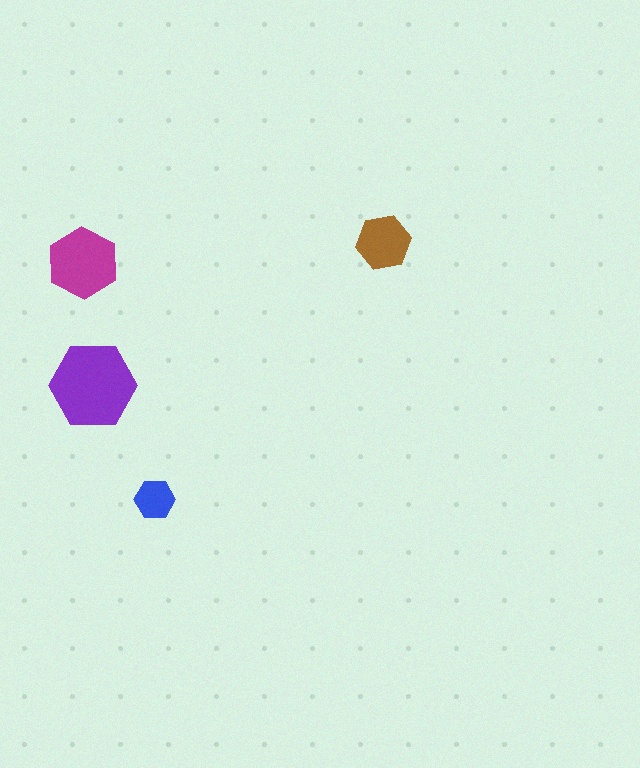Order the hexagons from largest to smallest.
the purple one, the magenta one, the brown one, the blue one.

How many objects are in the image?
There are 4 objects in the image.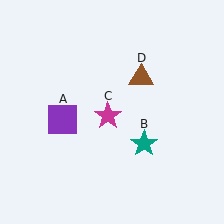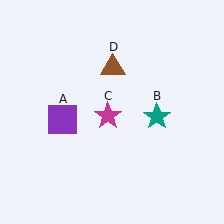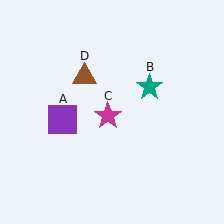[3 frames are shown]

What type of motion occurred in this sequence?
The teal star (object B), brown triangle (object D) rotated counterclockwise around the center of the scene.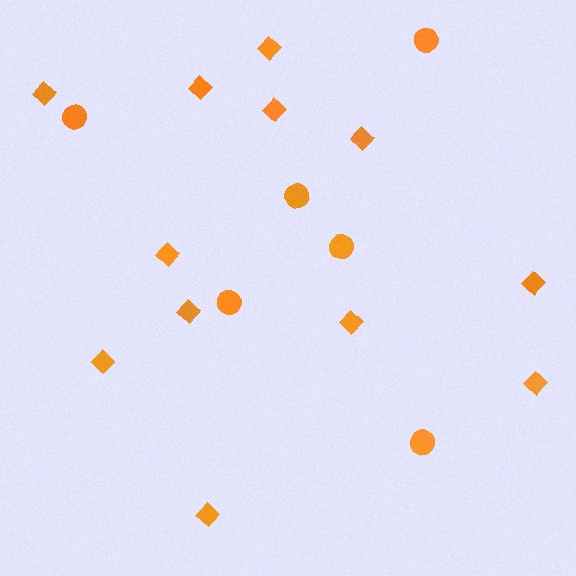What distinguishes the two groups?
There are 2 groups: one group of diamonds (12) and one group of circles (6).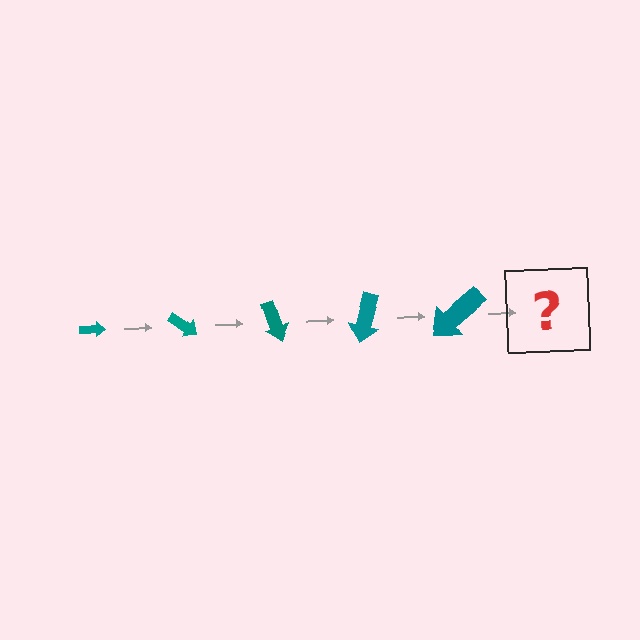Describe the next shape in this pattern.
It should be an arrow, larger than the previous one and rotated 175 degrees from the start.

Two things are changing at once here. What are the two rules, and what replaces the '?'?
The two rules are that the arrow grows larger each step and it rotates 35 degrees each step. The '?' should be an arrow, larger than the previous one and rotated 175 degrees from the start.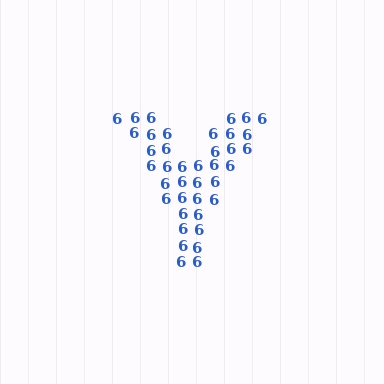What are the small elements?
The small elements are digit 6's.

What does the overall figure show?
The overall figure shows the letter Y.